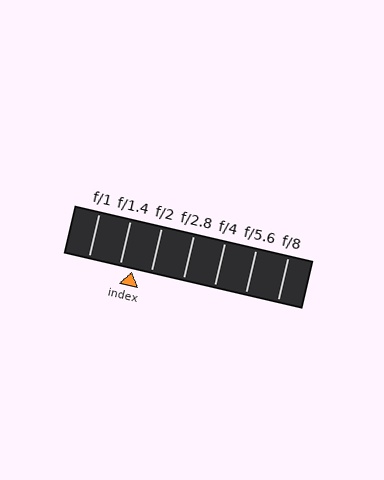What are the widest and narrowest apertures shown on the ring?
The widest aperture shown is f/1 and the narrowest is f/8.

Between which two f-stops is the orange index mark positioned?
The index mark is between f/1.4 and f/2.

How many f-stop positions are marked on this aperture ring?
There are 7 f-stop positions marked.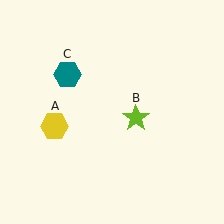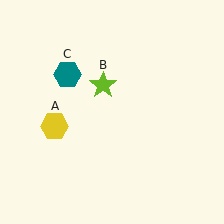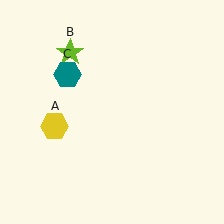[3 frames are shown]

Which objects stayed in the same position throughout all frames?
Yellow hexagon (object A) and teal hexagon (object C) remained stationary.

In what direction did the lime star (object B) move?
The lime star (object B) moved up and to the left.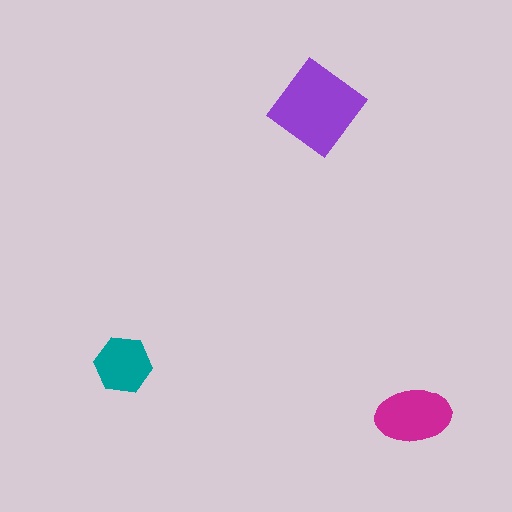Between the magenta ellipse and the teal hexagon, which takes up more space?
The magenta ellipse.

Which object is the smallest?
The teal hexagon.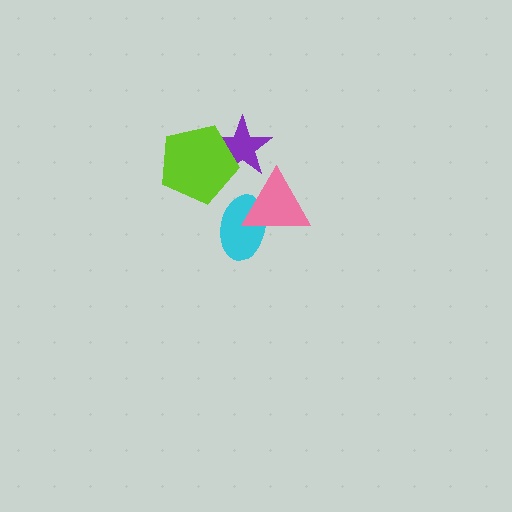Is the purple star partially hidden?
Yes, it is partially covered by another shape.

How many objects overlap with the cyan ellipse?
1 object overlaps with the cyan ellipse.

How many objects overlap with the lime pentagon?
1 object overlaps with the lime pentagon.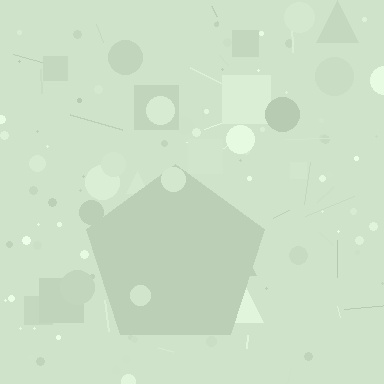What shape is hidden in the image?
A pentagon is hidden in the image.